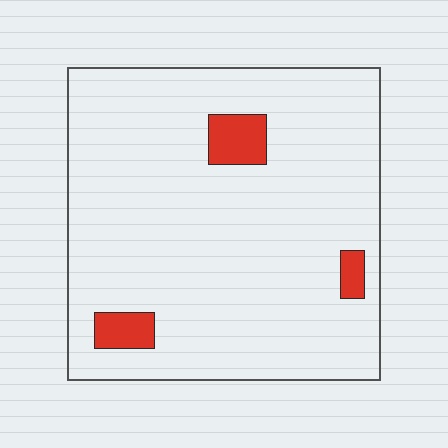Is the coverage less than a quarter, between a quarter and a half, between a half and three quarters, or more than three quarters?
Less than a quarter.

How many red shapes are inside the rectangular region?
3.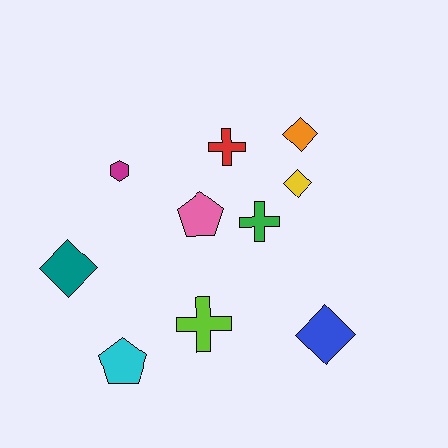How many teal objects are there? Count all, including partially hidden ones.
There is 1 teal object.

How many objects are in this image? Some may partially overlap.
There are 10 objects.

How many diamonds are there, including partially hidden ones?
There are 4 diamonds.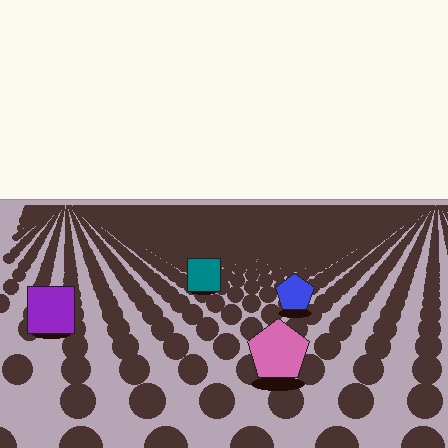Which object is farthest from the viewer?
The teal square is farthest from the viewer. It appears smaller and the ground texture around it is denser.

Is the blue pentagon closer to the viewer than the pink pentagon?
No. The pink pentagon is closer — you can tell from the texture gradient: the ground texture is coarser near it.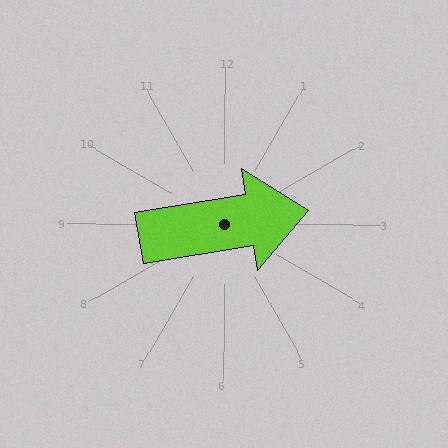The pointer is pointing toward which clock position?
Roughly 3 o'clock.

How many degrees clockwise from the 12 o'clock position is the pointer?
Approximately 81 degrees.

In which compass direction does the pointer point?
East.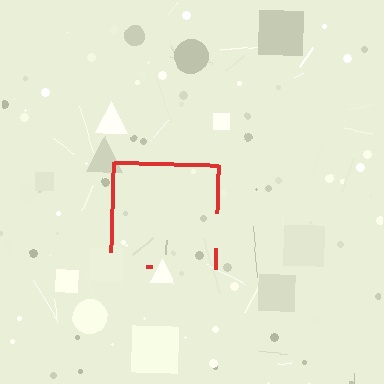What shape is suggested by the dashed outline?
The dashed outline suggests a square.